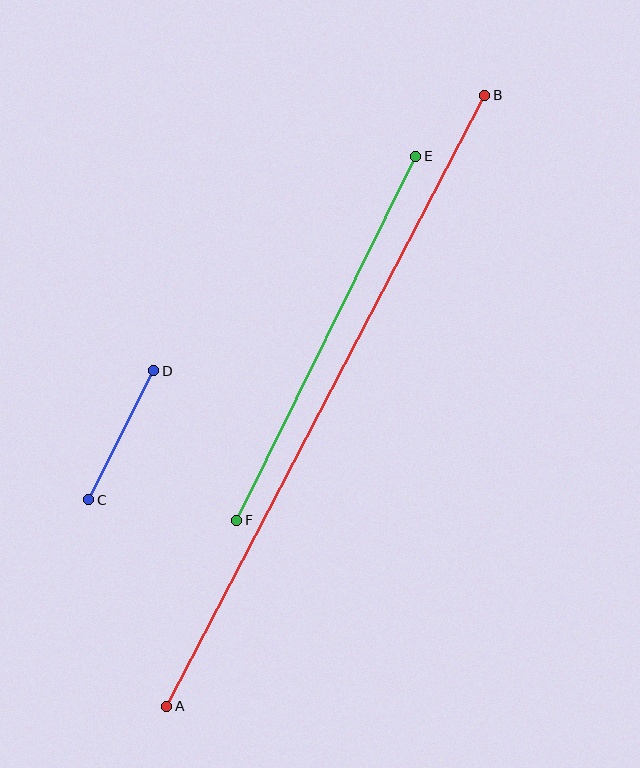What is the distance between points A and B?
The distance is approximately 689 pixels.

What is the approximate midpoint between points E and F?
The midpoint is at approximately (326, 338) pixels.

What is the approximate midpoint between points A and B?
The midpoint is at approximately (326, 401) pixels.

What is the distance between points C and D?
The distance is approximately 144 pixels.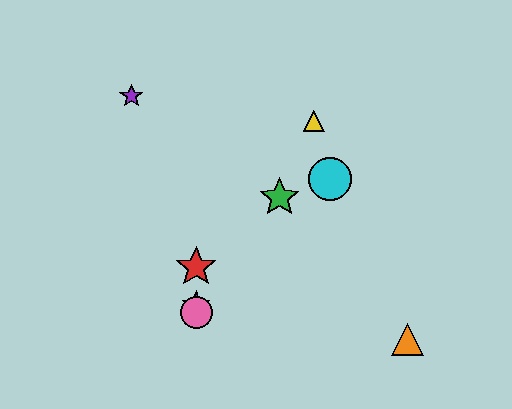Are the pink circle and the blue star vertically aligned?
Yes, both are at x≈196.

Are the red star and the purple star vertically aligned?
No, the red star is at x≈196 and the purple star is at x≈131.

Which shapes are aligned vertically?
The red star, the blue star, the pink circle are aligned vertically.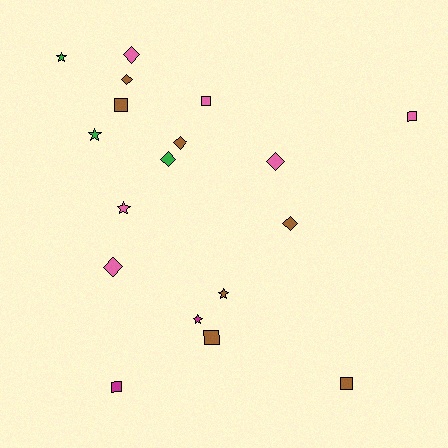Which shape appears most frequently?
Diamond, with 7 objects.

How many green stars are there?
There are 2 green stars.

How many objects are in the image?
There are 18 objects.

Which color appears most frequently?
Brown, with 7 objects.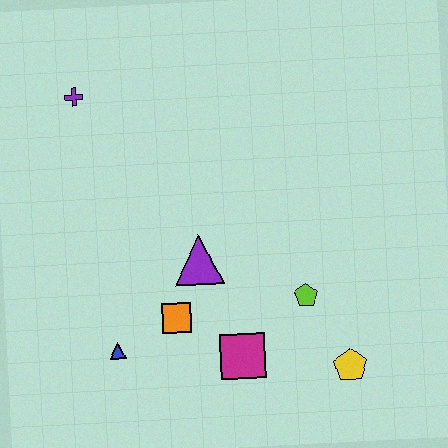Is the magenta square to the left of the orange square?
No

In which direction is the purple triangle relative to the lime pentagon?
The purple triangle is to the left of the lime pentagon.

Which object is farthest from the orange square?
The purple cross is farthest from the orange square.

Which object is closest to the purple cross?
The purple triangle is closest to the purple cross.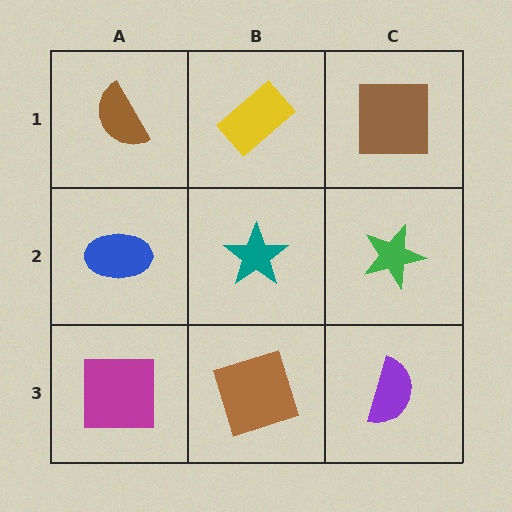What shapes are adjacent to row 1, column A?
A blue ellipse (row 2, column A), a yellow rectangle (row 1, column B).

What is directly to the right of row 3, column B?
A purple semicircle.